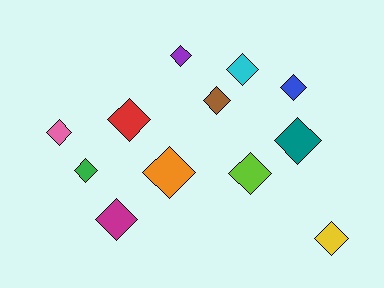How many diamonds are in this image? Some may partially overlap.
There are 12 diamonds.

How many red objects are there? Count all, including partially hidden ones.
There is 1 red object.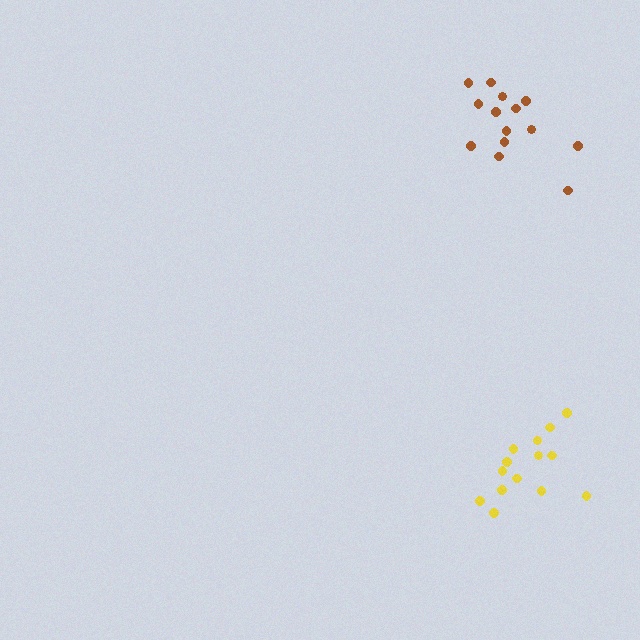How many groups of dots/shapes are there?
There are 2 groups.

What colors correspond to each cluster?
The clusters are colored: yellow, brown.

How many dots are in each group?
Group 1: 14 dots, Group 2: 14 dots (28 total).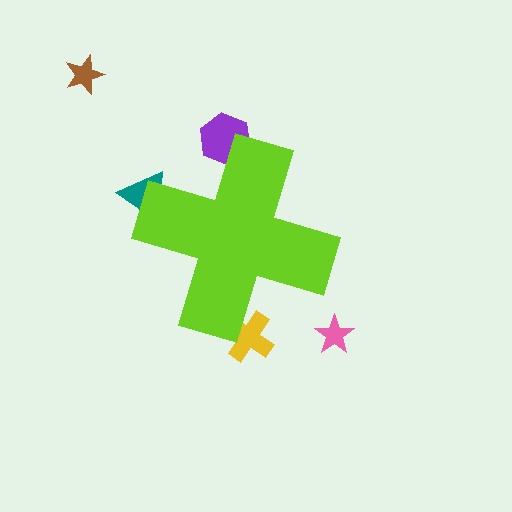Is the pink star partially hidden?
No, the pink star is fully visible.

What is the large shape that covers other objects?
A lime cross.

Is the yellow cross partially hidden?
Yes, the yellow cross is partially hidden behind the lime cross.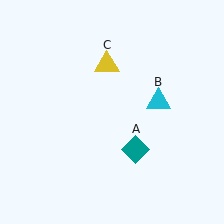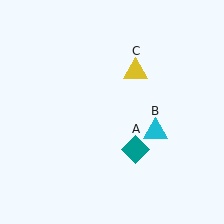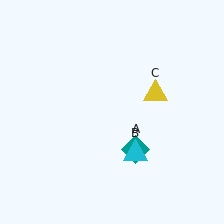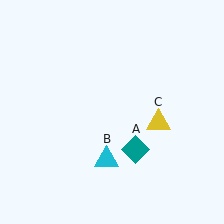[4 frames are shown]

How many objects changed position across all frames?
2 objects changed position: cyan triangle (object B), yellow triangle (object C).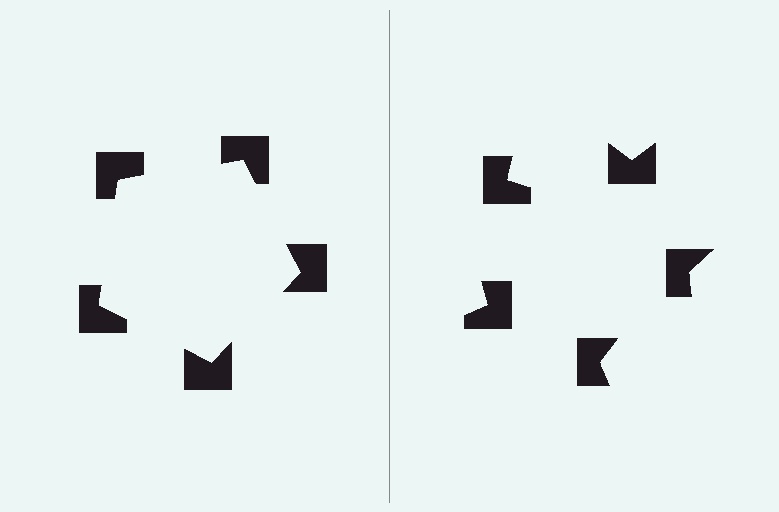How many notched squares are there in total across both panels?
10 — 5 on each side.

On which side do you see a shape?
An illusory pentagon appears on the left side. On the right side the wedge cuts are rotated, so no coherent shape forms.